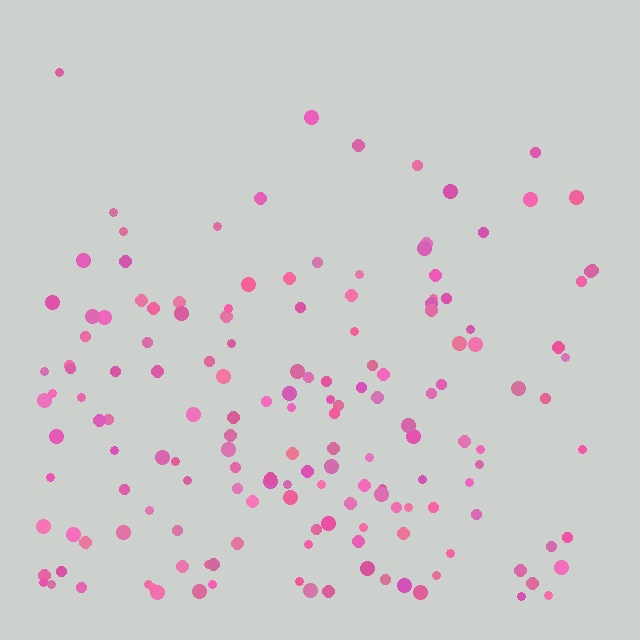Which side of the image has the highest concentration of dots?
The bottom.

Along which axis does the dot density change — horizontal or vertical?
Vertical.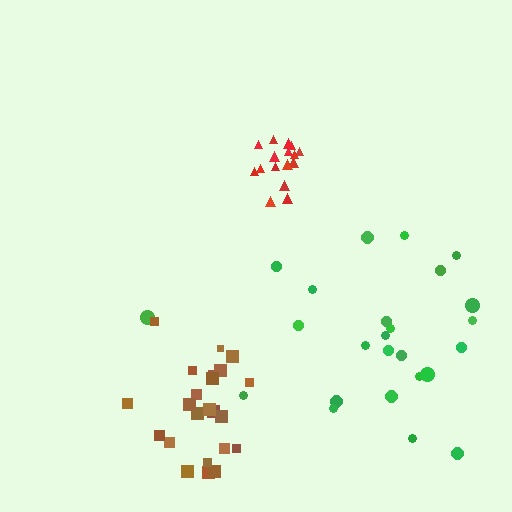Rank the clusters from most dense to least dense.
red, brown, green.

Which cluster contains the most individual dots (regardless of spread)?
Green (25).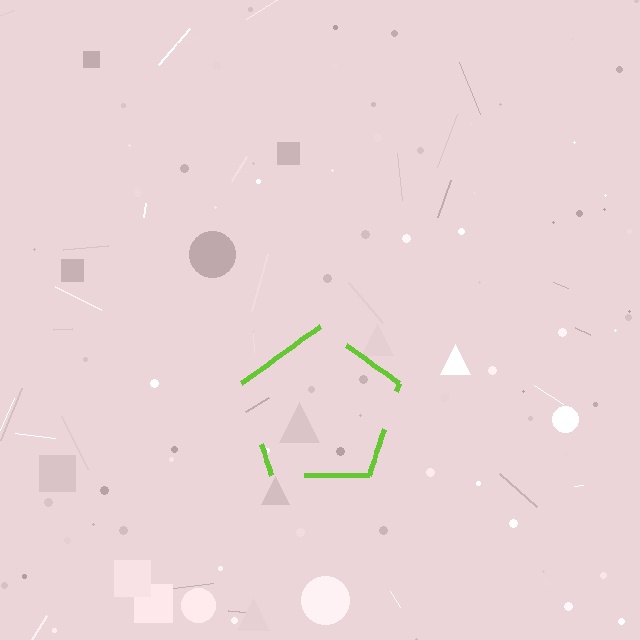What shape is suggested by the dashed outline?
The dashed outline suggests a pentagon.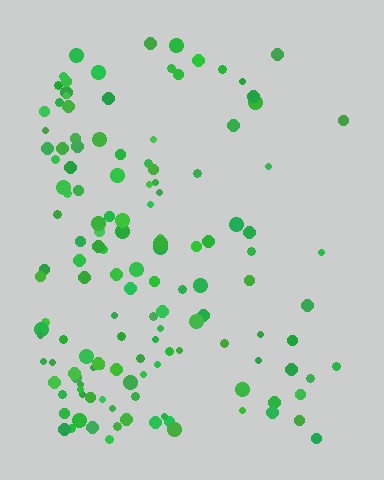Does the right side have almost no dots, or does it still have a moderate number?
Still a moderate number, just noticeably fewer than the left.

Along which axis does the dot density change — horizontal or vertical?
Horizontal.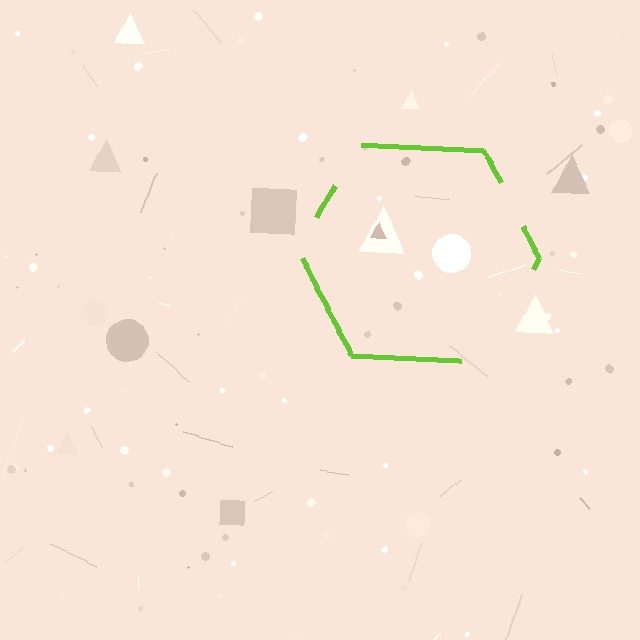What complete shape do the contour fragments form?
The contour fragments form a hexagon.